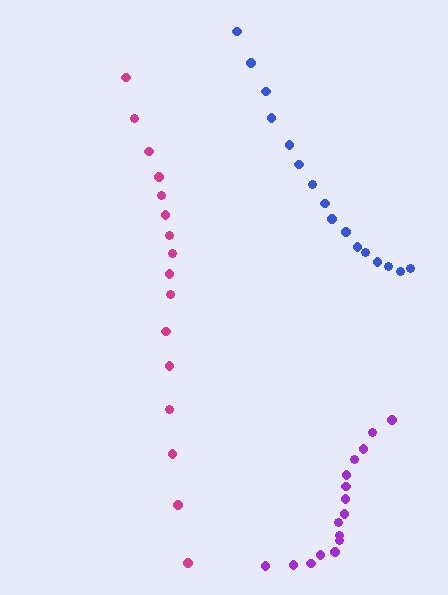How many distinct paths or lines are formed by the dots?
There are 3 distinct paths.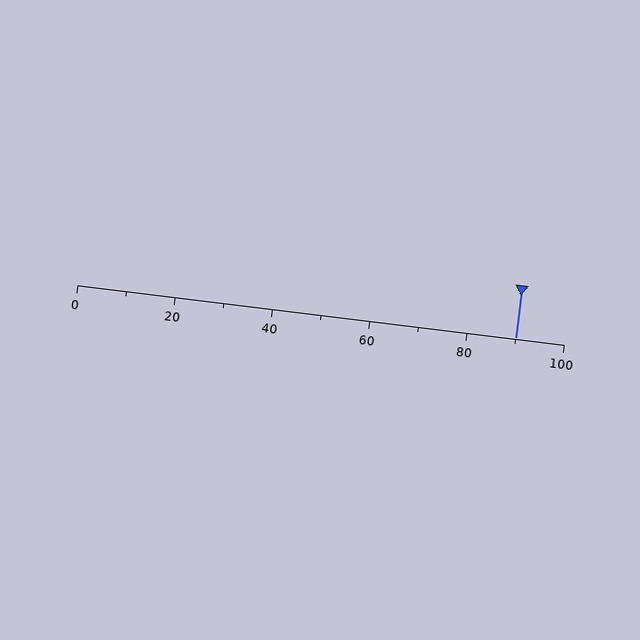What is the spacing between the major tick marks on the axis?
The major ticks are spaced 20 apart.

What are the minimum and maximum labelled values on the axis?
The axis runs from 0 to 100.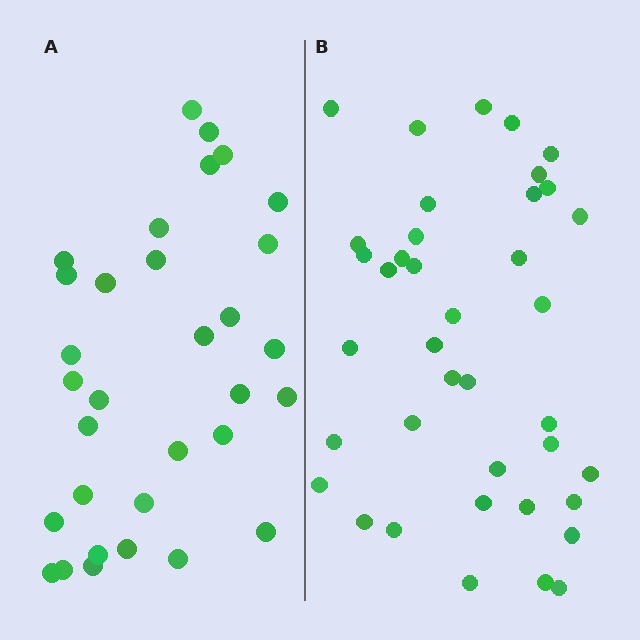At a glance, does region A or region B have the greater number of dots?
Region B (the right region) has more dots.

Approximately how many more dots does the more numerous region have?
Region B has roughly 8 or so more dots than region A.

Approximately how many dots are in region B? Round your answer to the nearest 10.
About 40 dots. (The exact count is 39, which rounds to 40.)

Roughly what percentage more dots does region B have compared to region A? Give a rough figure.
About 20% more.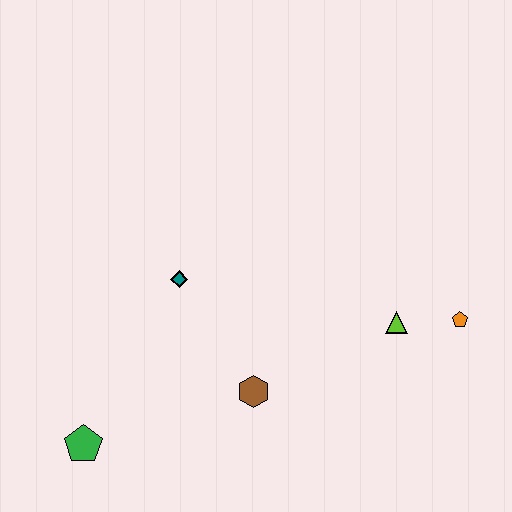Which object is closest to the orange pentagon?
The lime triangle is closest to the orange pentagon.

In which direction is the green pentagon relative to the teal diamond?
The green pentagon is below the teal diamond.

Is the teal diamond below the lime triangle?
No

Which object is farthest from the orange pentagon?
The green pentagon is farthest from the orange pentagon.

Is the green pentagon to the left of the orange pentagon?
Yes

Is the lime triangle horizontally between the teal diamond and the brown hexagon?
No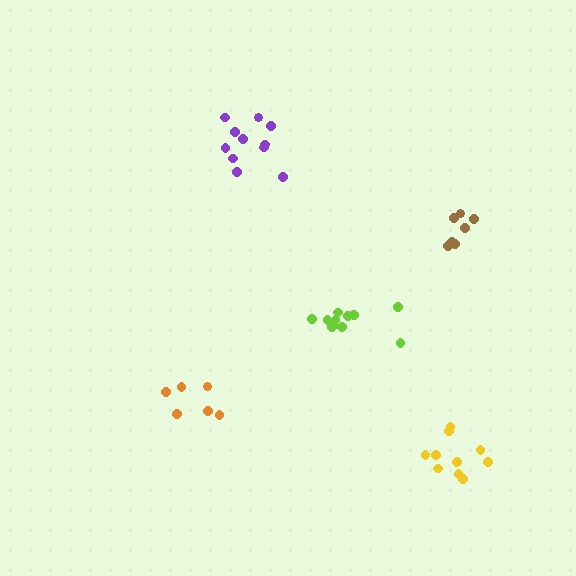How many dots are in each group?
Group 1: 6 dots, Group 2: 11 dots, Group 3: 10 dots, Group 4: 7 dots, Group 5: 11 dots (45 total).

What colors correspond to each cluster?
The clusters are colored: orange, purple, yellow, brown, lime.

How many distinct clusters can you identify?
There are 5 distinct clusters.